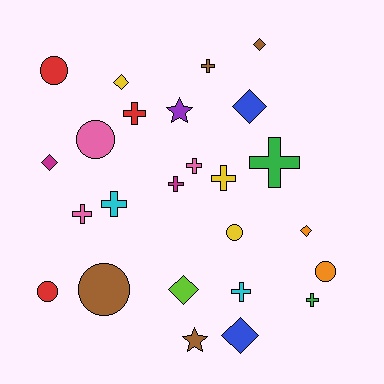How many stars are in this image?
There are 2 stars.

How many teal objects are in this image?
There are no teal objects.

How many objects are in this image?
There are 25 objects.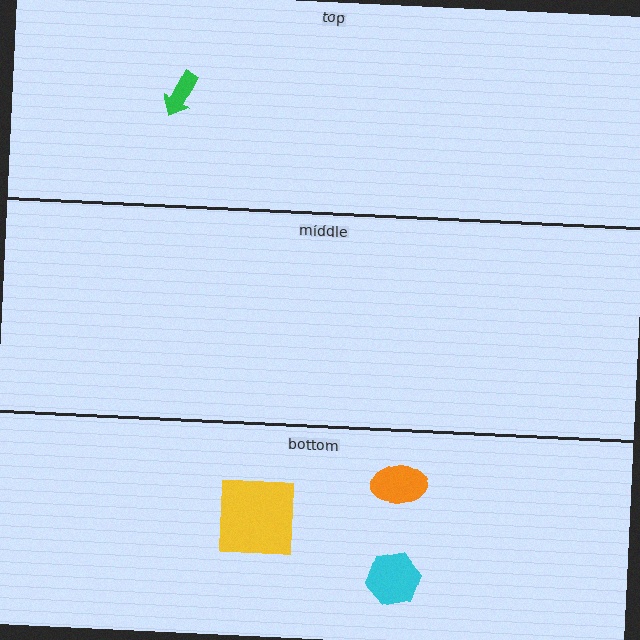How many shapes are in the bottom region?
3.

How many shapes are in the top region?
1.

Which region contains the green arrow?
The top region.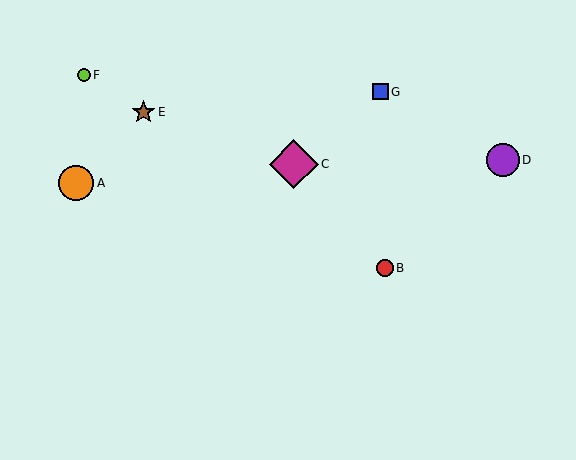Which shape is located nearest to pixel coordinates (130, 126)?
The brown star (labeled E) at (144, 112) is nearest to that location.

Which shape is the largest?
The magenta diamond (labeled C) is the largest.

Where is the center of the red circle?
The center of the red circle is at (385, 268).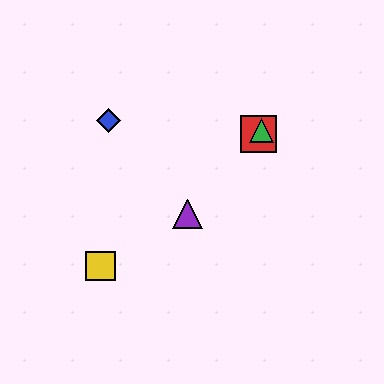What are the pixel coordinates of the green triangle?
The green triangle is at (262, 131).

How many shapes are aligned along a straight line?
3 shapes (the red square, the green triangle, the purple triangle) are aligned along a straight line.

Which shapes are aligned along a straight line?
The red square, the green triangle, the purple triangle are aligned along a straight line.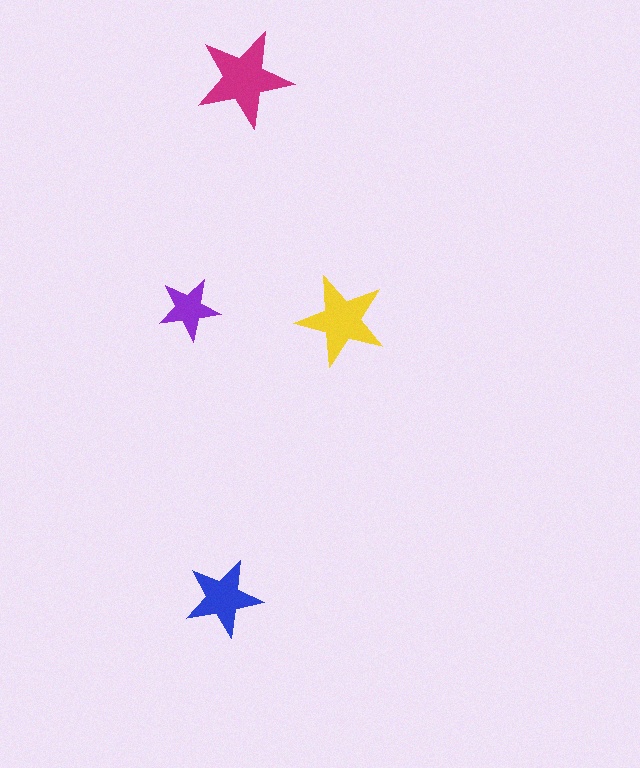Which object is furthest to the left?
The purple star is leftmost.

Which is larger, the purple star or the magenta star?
The magenta one.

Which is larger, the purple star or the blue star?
The blue one.